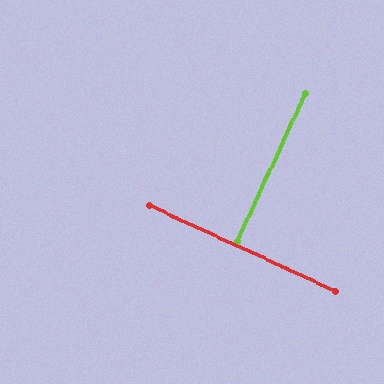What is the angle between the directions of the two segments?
Approximately 90 degrees.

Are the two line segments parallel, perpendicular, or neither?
Perpendicular — they meet at approximately 90°.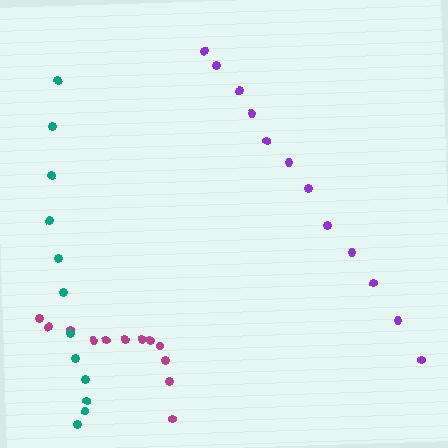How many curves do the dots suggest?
There are 3 distinct paths.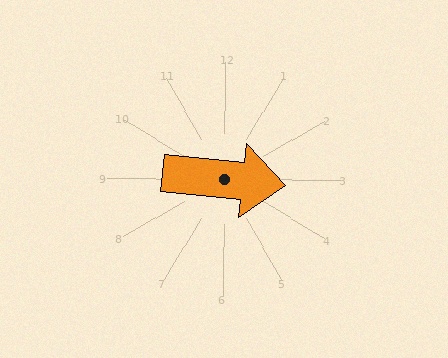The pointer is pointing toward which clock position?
Roughly 3 o'clock.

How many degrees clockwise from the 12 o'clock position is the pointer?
Approximately 96 degrees.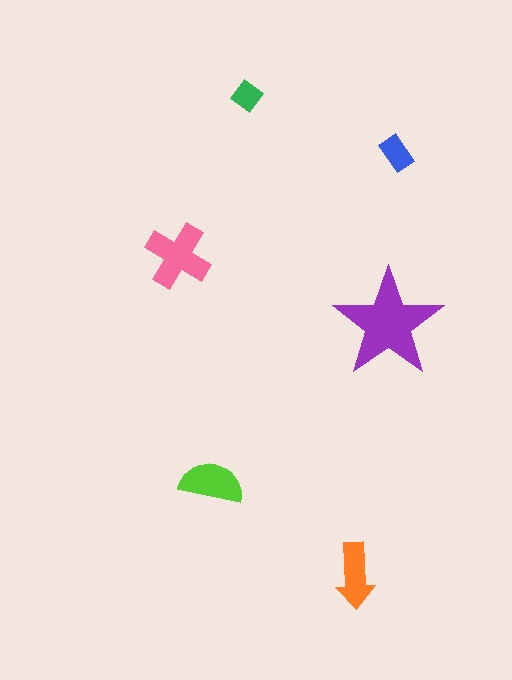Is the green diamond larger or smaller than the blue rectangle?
Smaller.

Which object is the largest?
The purple star.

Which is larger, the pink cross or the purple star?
The purple star.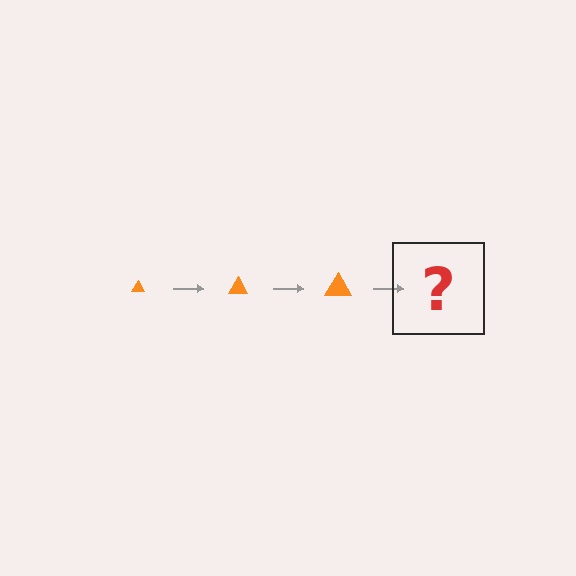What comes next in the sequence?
The next element should be an orange triangle, larger than the previous one.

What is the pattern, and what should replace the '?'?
The pattern is that the triangle gets progressively larger each step. The '?' should be an orange triangle, larger than the previous one.